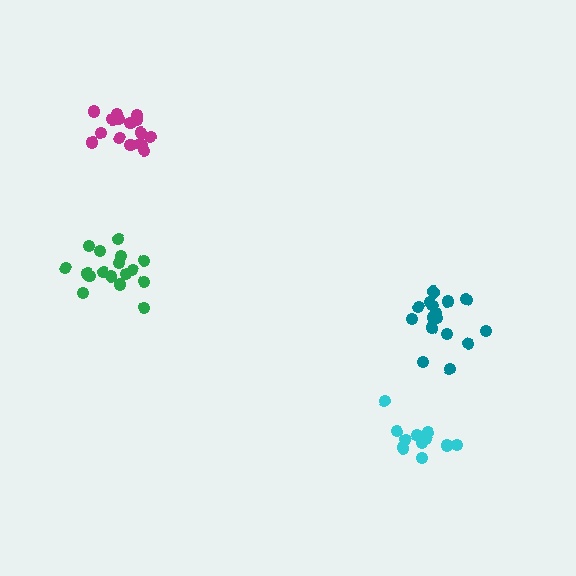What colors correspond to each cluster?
The clusters are colored: green, cyan, teal, magenta.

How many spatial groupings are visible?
There are 4 spatial groupings.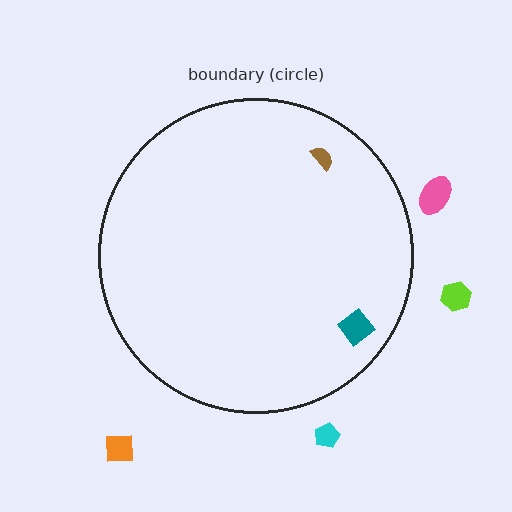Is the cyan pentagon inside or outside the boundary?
Outside.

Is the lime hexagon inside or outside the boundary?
Outside.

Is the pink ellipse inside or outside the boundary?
Outside.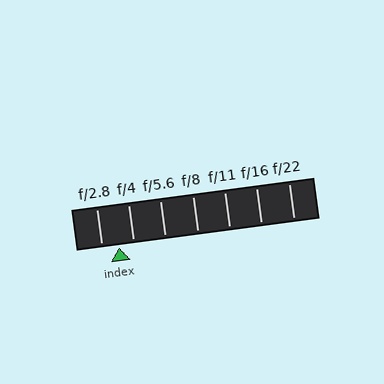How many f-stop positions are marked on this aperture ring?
There are 7 f-stop positions marked.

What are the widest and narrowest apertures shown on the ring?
The widest aperture shown is f/2.8 and the narrowest is f/22.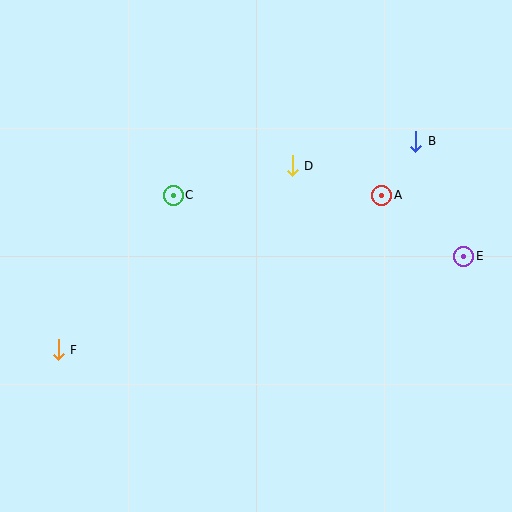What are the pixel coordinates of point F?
Point F is at (58, 350).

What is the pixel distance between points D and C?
The distance between D and C is 122 pixels.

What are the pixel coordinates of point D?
Point D is at (292, 166).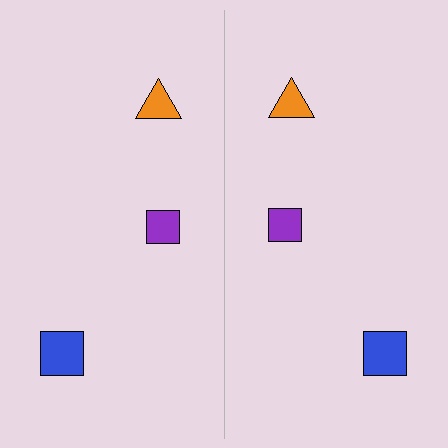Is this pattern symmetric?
Yes, this pattern has bilateral (reflection) symmetry.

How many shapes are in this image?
There are 6 shapes in this image.